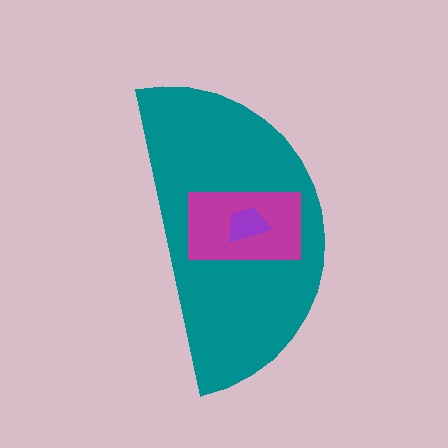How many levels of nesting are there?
3.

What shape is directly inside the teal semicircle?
The magenta rectangle.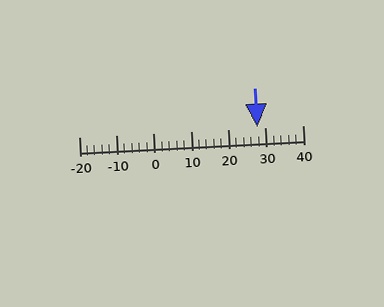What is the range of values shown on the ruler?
The ruler shows values from -20 to 40.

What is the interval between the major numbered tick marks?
The major tick marks are spaced 10 units apart.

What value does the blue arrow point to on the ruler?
The blue arrow points to approximately 28.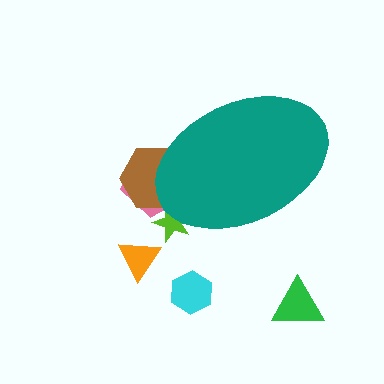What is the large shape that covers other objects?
A teal ellipse.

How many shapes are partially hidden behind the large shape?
3 shapes are partially hidden.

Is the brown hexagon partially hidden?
Yes, the brown hexagon is partially hidden behind the teal ellipse.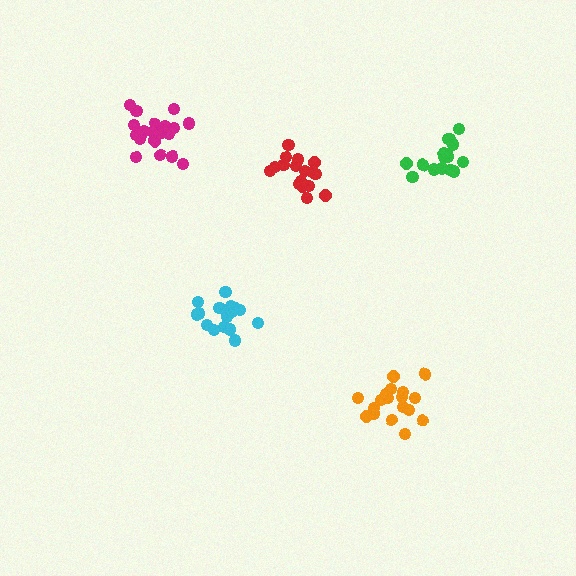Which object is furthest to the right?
The green cluster is rightmost.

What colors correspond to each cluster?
The clusters are colored: orange, cyan, red, magenta, green.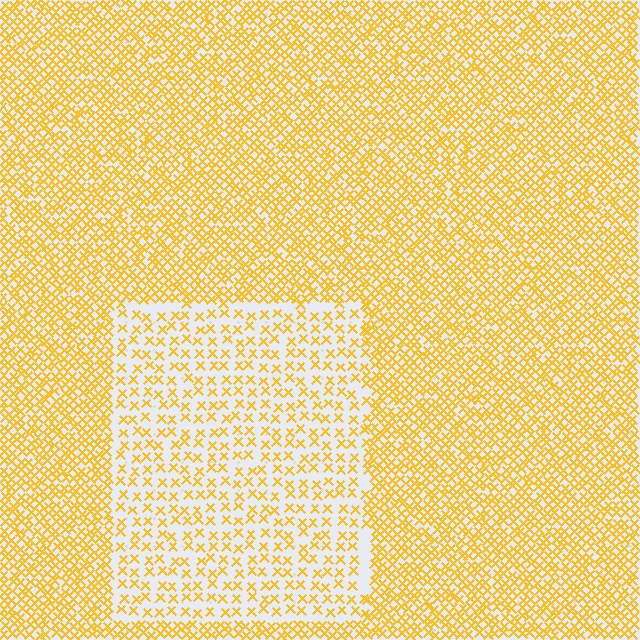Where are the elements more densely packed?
The elements are more densely packed outside the rectangle boundary.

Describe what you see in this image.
The image contains small yellow elements arranged at two different densities. A rectangle-shaped region is visible where the elements are less densely packed than the surrounding area.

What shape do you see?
I see a rectangle.